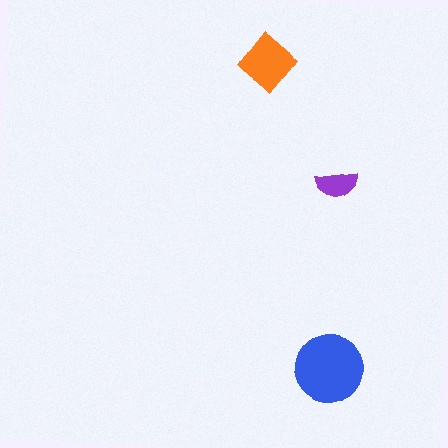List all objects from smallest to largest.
The purple semicircle, the orange diamond, the blue circle.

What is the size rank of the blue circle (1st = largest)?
1st.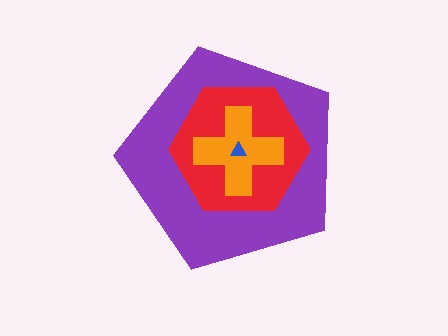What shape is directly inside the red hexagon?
The orange cross.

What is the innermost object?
The blue triangle.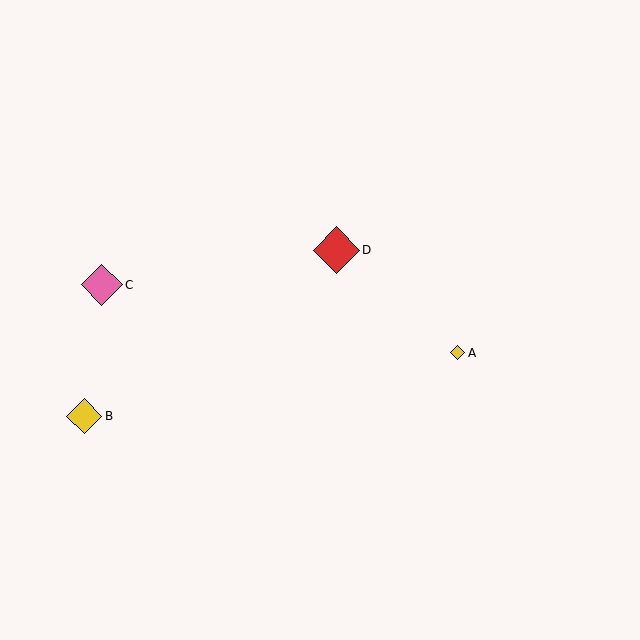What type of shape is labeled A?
Shape A is a yellow diamond.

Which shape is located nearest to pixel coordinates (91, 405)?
The yellow diamond (labeled B) at (84, 416) is nearest to that location.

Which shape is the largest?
The red diamond (labeled D) is the largest.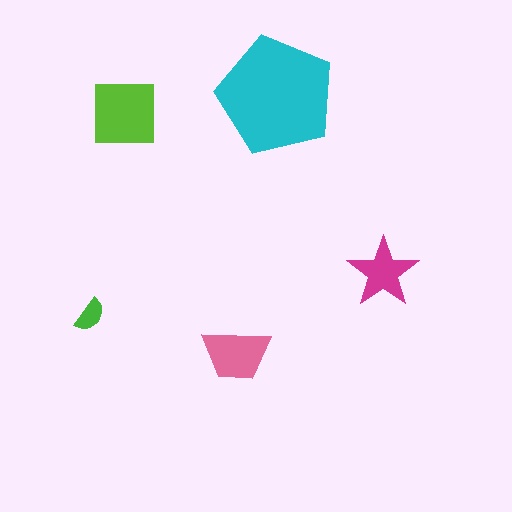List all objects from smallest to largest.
The green semicircle, the magenta star, the pink trapezoid, the lime square, the cyan pentagon.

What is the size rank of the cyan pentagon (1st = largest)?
1st.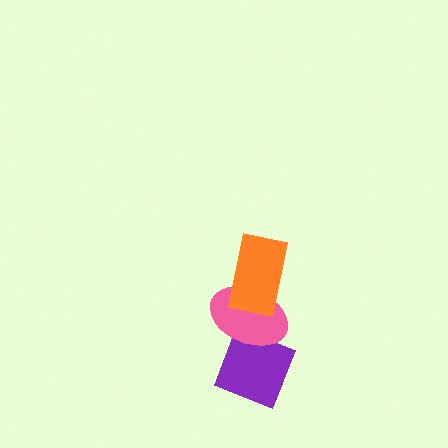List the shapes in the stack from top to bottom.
From top to bottom: the orange rectangle, the pink ellipse, the purple diamond.